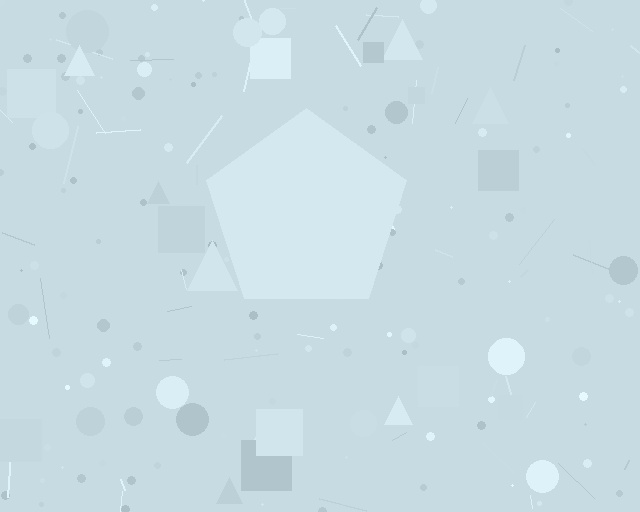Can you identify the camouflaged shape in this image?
The camouflaged shape is a pentagon.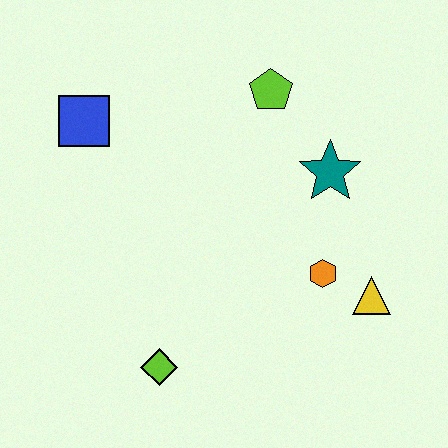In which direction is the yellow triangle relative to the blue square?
The yellow triangle is to the right of the blue square.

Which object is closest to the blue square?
The lime pentagon is closest to the blue square.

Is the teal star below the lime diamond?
No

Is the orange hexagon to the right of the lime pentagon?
Yes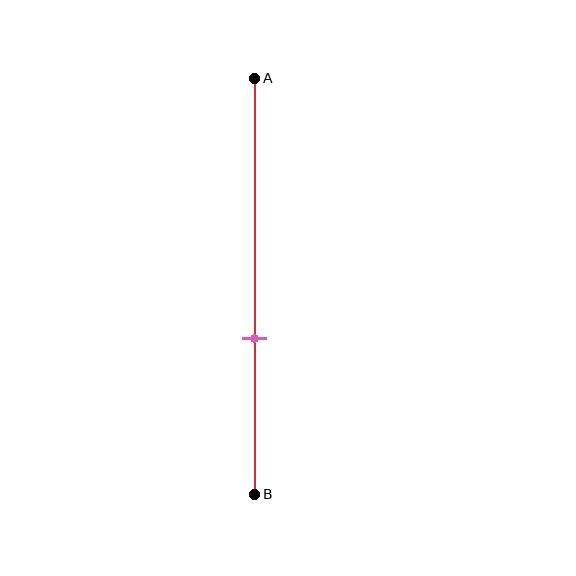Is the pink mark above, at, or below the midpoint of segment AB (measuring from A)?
The pink mark is below the midpoint of segment AB.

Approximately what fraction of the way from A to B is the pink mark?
The pink mark is approximately 60% of the way from A to B.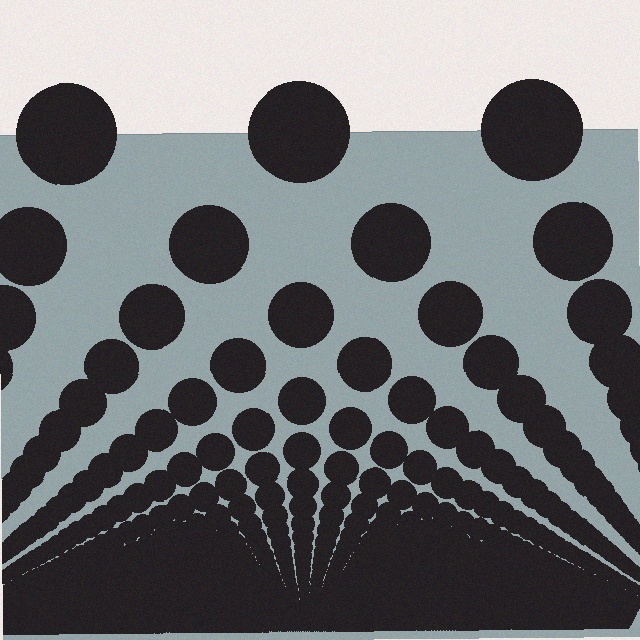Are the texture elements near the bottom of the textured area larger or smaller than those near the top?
Smaller. The gradient is inverted — elements near the bottom are smaller and denser.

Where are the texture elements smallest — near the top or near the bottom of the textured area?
Near the bottom.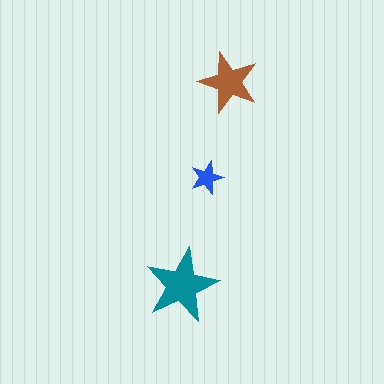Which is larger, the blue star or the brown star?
The brown one.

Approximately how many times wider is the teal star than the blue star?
About 2 times wider.